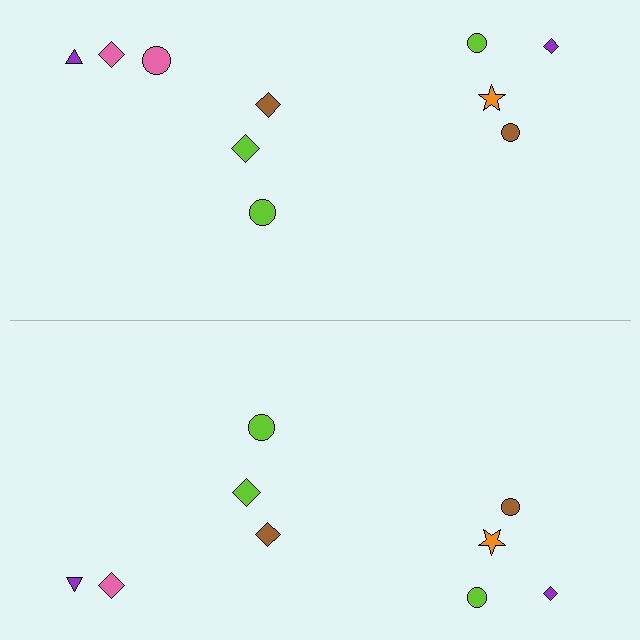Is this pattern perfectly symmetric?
No, the pattern is not perfectly symmetric. A pink circle is missing from the bottom side.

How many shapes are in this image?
There are 19 shapes in this image.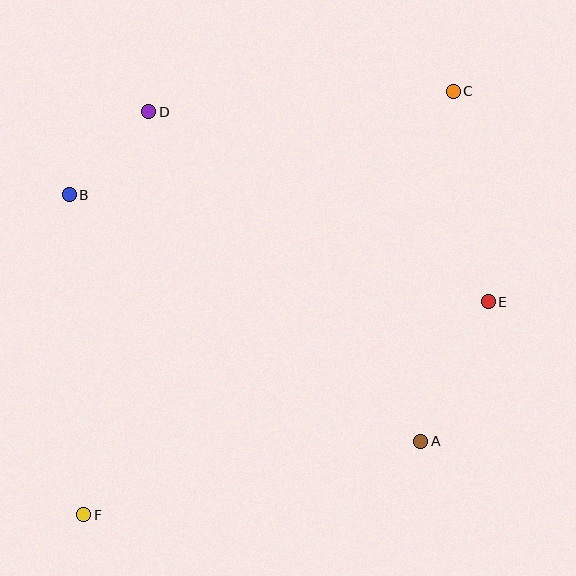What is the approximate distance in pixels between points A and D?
The distance between A and D is approximately 427 pixels.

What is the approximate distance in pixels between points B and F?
The distance between B and F is approximately 320 pixels.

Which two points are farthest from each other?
Points C and F are farthest from each other.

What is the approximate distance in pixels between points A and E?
The distance between A and E is approximately 155 pixels.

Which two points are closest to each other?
Points B and D are closest to each other.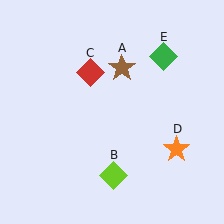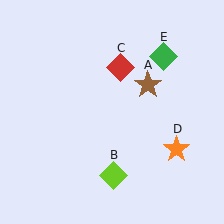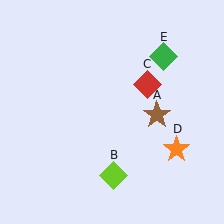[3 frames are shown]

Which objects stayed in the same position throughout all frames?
Lime diamond (object B) and orange star (object D) and green diamond (object E) remained stationary.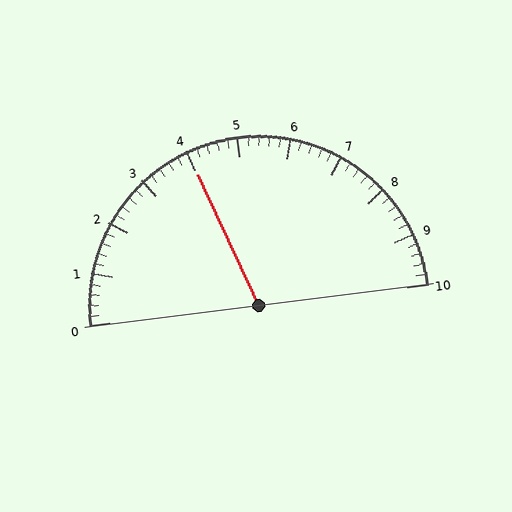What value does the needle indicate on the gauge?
The needle indicates approximately 4.0.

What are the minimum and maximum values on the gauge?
The gauge ranges from 0 to 10.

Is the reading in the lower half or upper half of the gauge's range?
The reading is in the lower half of the range (0 to 10).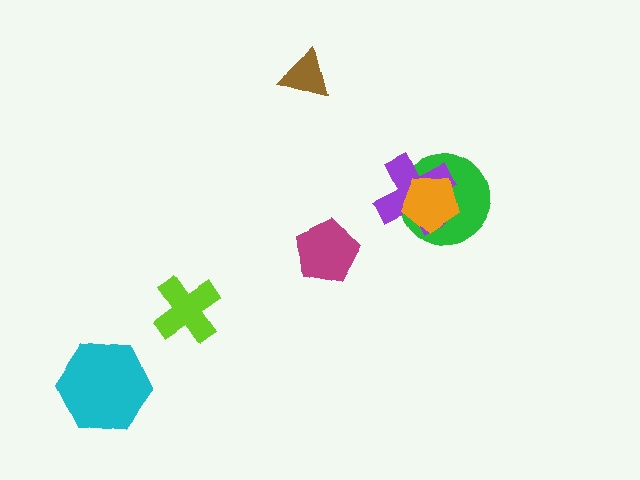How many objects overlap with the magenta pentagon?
0 objects overlap with the magenta pentagon.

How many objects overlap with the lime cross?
0 objects overlap with the lime cross.